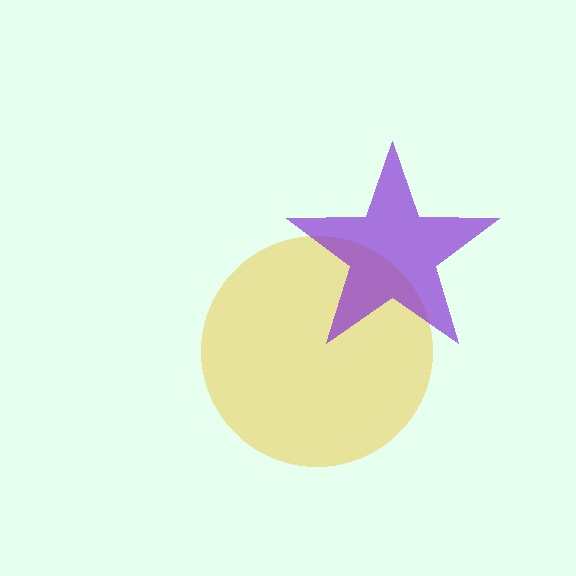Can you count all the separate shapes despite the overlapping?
Yes, there are 2 separate shapes.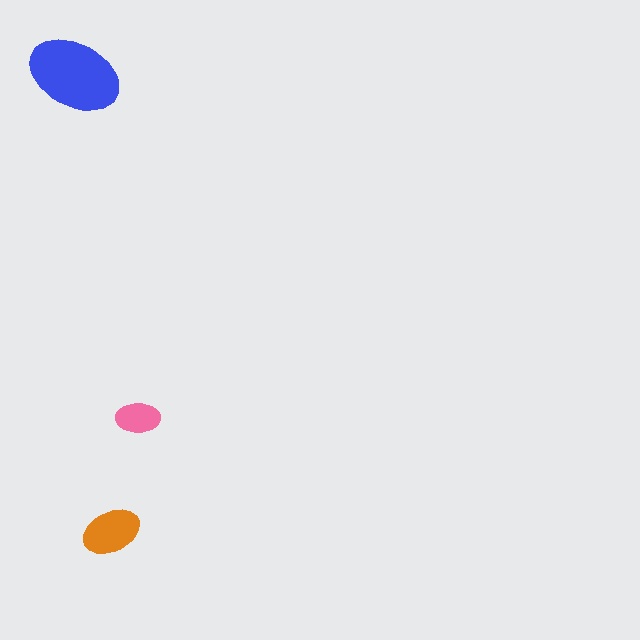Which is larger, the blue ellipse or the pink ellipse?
The blue one.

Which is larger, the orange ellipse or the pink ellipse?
The orange one.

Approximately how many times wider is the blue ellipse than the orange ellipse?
About 1.5 times wider.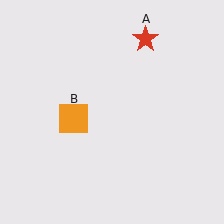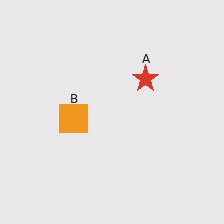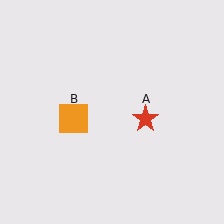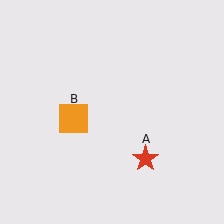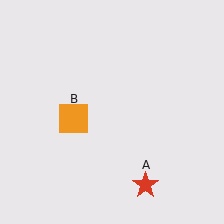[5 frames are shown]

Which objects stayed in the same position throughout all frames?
Orange square (object B) remained stationary.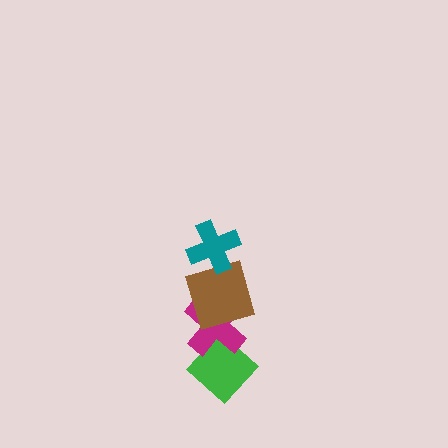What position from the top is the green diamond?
The green diamond is 4th from the top.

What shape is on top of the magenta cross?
The brown square is on top of the magenta cross.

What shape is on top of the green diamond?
The magenta cross is on top of the green diamond.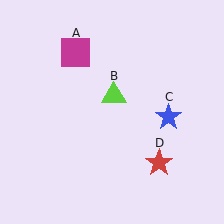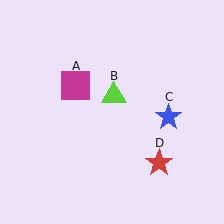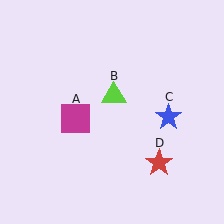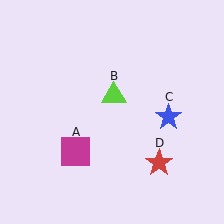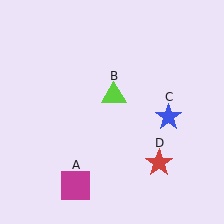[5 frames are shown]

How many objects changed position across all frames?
1 object changed position: magenta square (object A).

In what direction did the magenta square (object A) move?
The magenta square (object A) moved down.